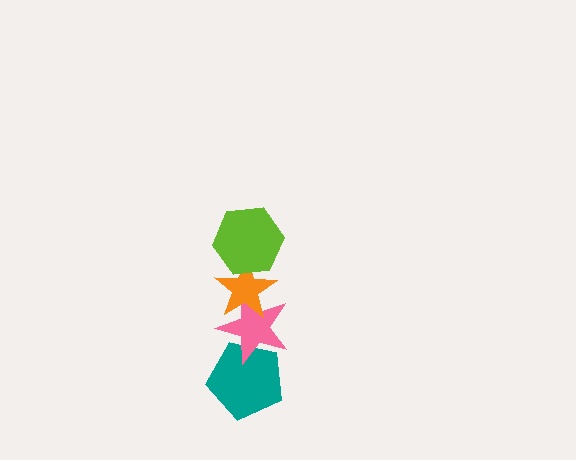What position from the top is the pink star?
The pink star is 3rd from the top.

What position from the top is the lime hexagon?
The lime hexagon is 1st from the top.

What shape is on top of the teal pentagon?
The pink star is on top of the teal pentagon.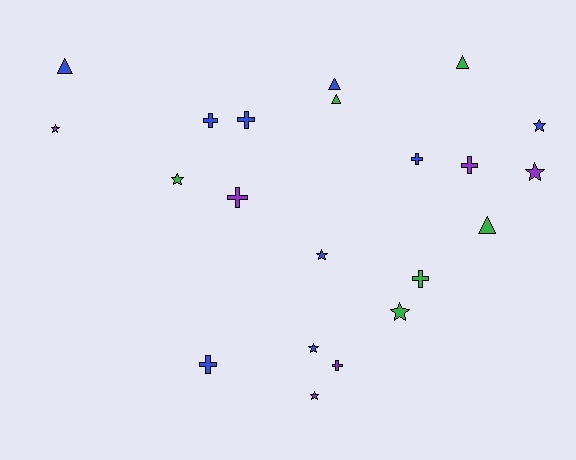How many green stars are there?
There are 2 green stars.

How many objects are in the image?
There are 21 objects.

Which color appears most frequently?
Blue, with 9 objects.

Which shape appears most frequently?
Cross, with 8 objects.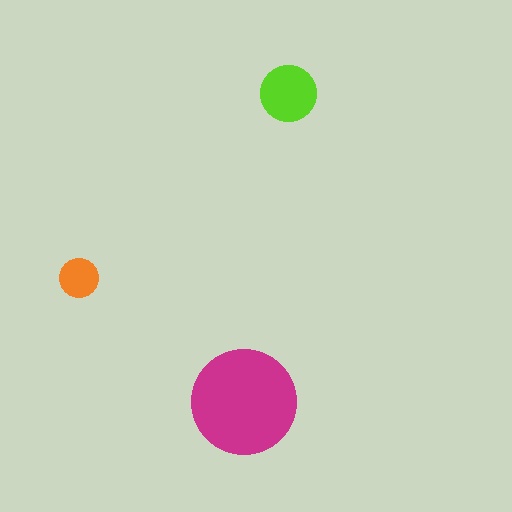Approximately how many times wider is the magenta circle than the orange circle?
About 2.5 times wider.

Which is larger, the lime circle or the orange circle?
The lime one.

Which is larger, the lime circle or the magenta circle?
The magenta one.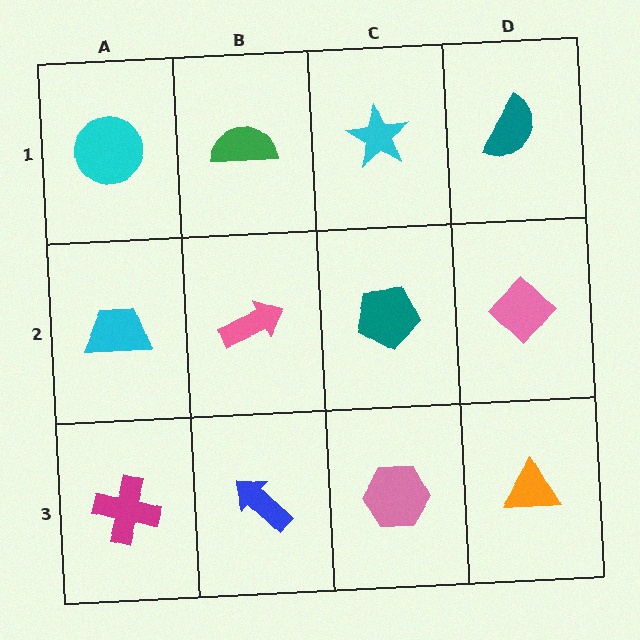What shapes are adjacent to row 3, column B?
A pink arrow (row 2, column B), a magenta cross (row 3, column A), a pink hexagon (row 3, column C).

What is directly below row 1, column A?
A cyan trapezoid.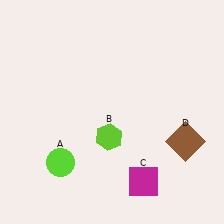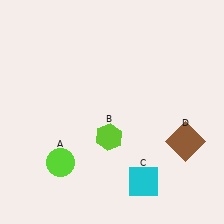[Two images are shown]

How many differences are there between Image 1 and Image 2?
There is 1 difference between the two images.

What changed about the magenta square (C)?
In Image 1, C is magenta. In Image 2, it changed to cyan.